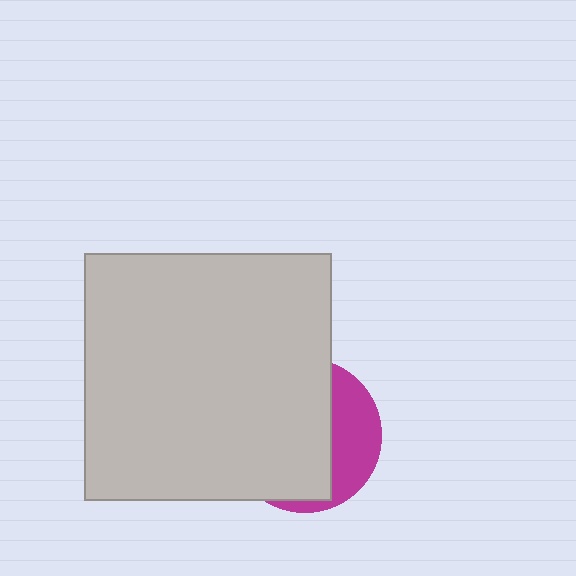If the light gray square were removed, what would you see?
You would see the complete magenta circle.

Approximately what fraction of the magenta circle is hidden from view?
Roughly 68% of the magenta circle is hidden behind the light gray square.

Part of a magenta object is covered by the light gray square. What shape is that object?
It is a circle.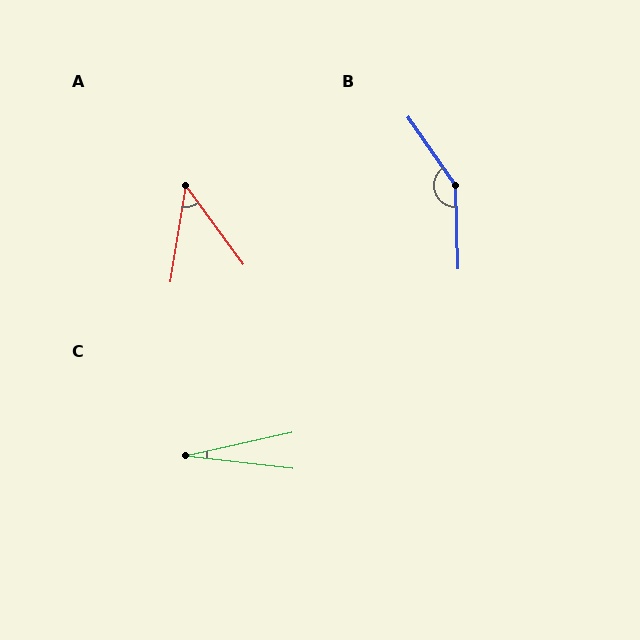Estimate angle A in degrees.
Approximately 45 degrees.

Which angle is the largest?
B, at approximately 147 degrees.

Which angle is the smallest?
C, at approximately 19 degrees.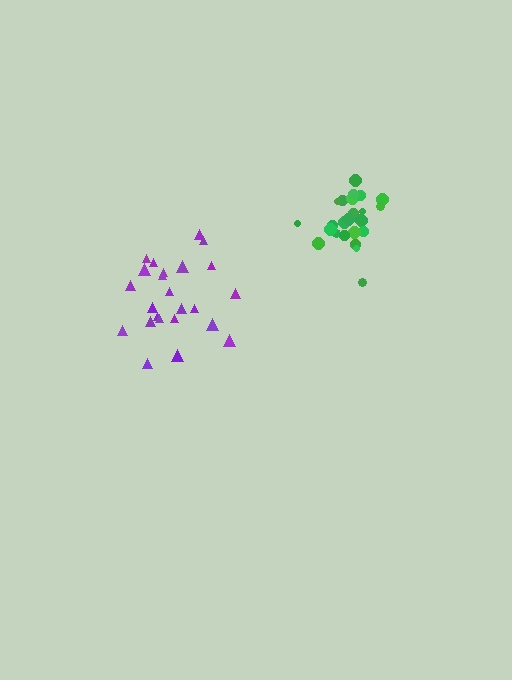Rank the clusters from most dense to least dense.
green, purple.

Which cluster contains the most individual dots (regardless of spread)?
Green (25).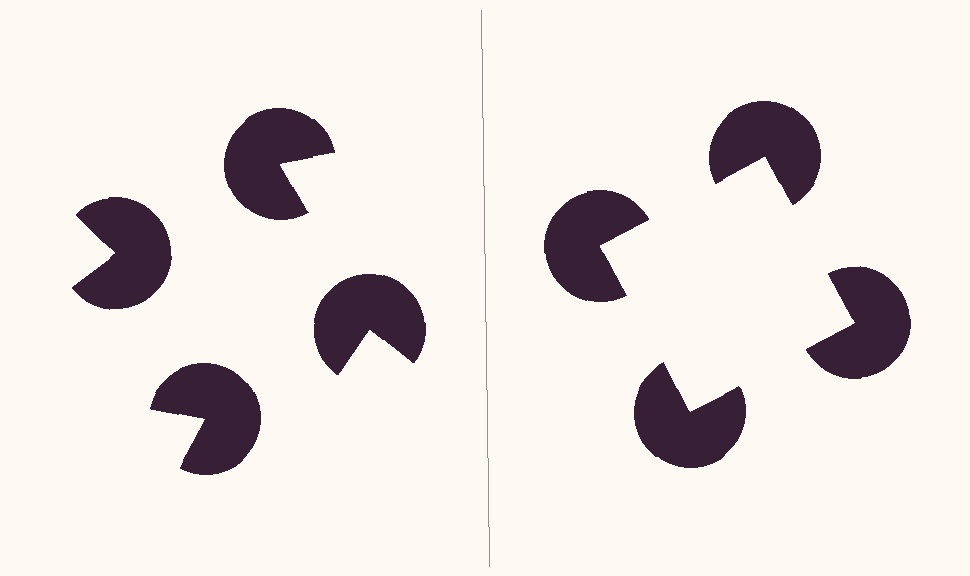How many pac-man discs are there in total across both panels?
8 — 4 on each side.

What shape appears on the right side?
An illusory square.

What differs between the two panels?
The pac-man discs are positioned identically on both sides; only the wedge orientations differ. On the right they align to a square; on the left they are misaligned.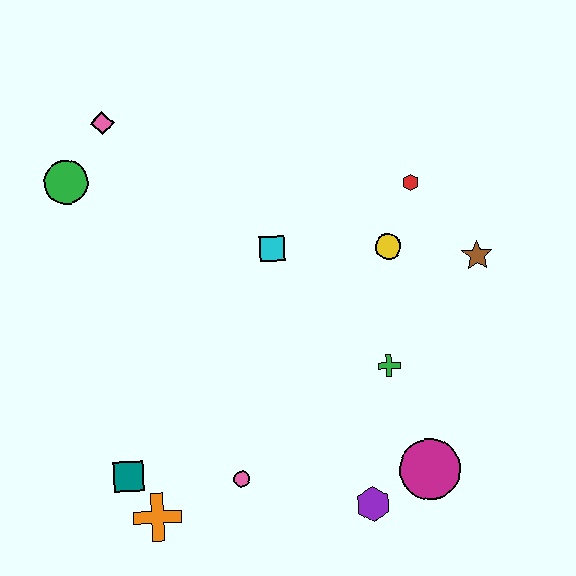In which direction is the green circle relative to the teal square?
The green circle is above the teal square.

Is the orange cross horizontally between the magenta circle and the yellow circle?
No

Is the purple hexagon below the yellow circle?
Yes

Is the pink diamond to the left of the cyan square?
Yes